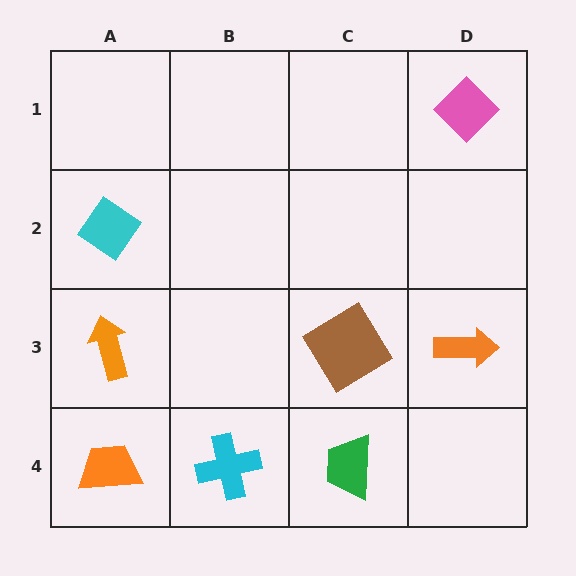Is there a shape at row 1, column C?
No, that cell is empty.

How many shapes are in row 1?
1 shape.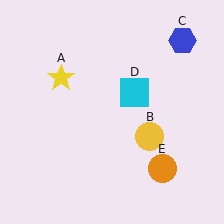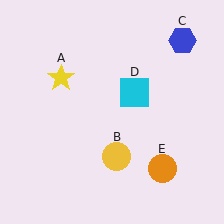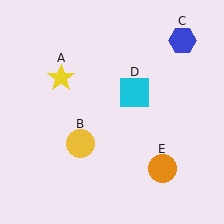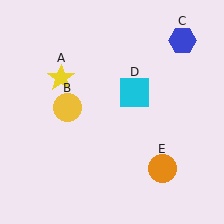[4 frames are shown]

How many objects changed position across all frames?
1 object changed position: yellow circle (object B).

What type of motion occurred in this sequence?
The yellow circle (object B) rotated clockwise around the center of the scene.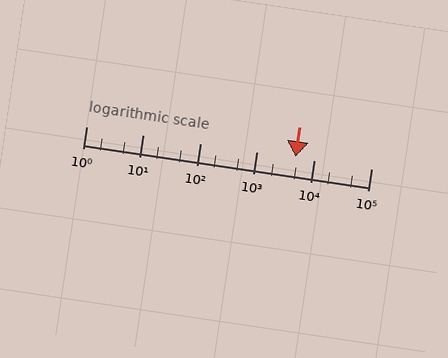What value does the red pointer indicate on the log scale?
The pointer indicates approximately 4700.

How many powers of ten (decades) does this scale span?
The scale spans 5 decades, from 1 to 100000.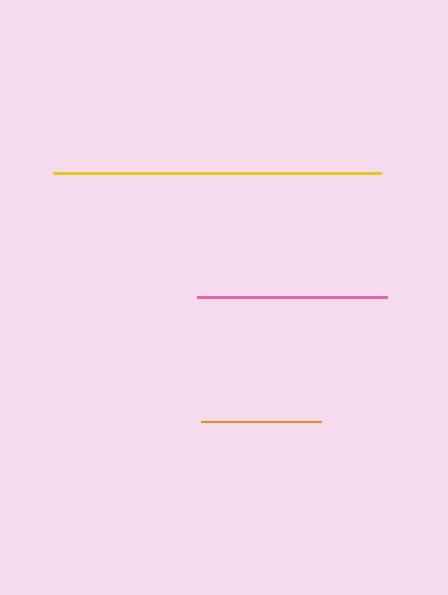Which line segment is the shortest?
The orange line is the shortest at approximately 120 pixels.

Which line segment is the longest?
The yellow line is the longest at approximately 328 pixels.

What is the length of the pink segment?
The pink segment is approximately 191 pixels long.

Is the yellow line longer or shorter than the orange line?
The yellow line is longer than the orange line.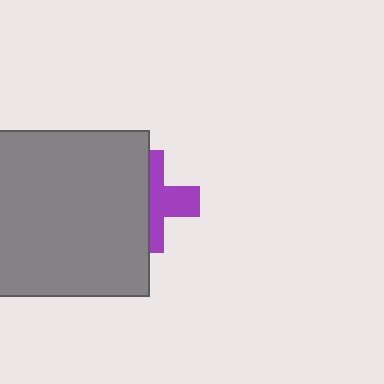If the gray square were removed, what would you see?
You would see the complete purple cross.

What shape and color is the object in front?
The object in front is a gray square.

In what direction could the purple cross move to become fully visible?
The purple cross could move right. That would shift it out from behind the gray square entirely.